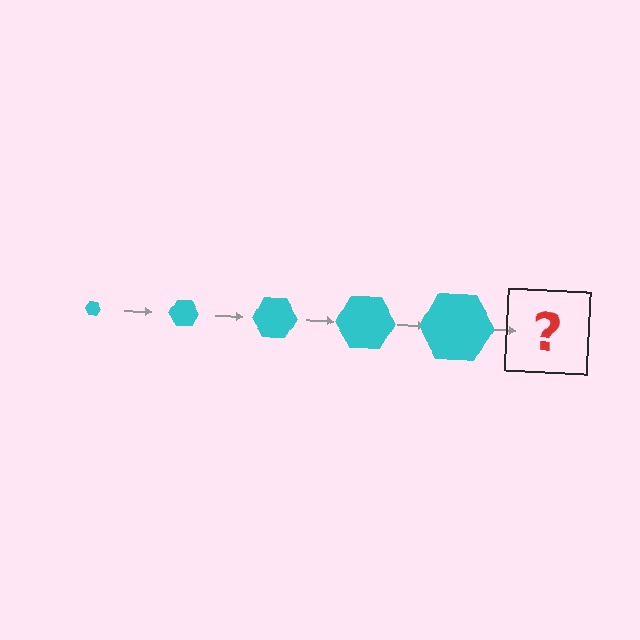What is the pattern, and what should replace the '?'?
The pattern is that the hexagon gets progressively larger each step. The '?' should be a cyan hexagon, larger than the previous one.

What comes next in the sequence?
The next element should be a cyan hexagon, larger than the previous one.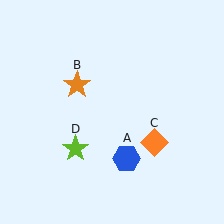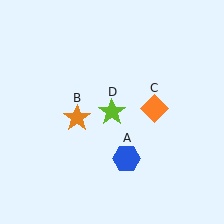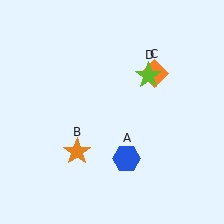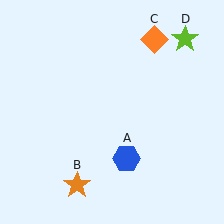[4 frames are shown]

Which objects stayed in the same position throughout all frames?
Blue hexagon (object A) remained stationary.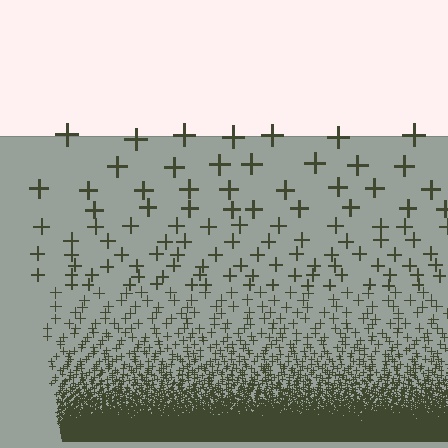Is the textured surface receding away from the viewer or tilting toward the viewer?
The surface appears to tilt toward the viewer. Texture elements get larger and sparser toward the top.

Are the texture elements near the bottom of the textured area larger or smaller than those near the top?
Smaller. The gradient is inverted — elements near the bottom are smaller and denser.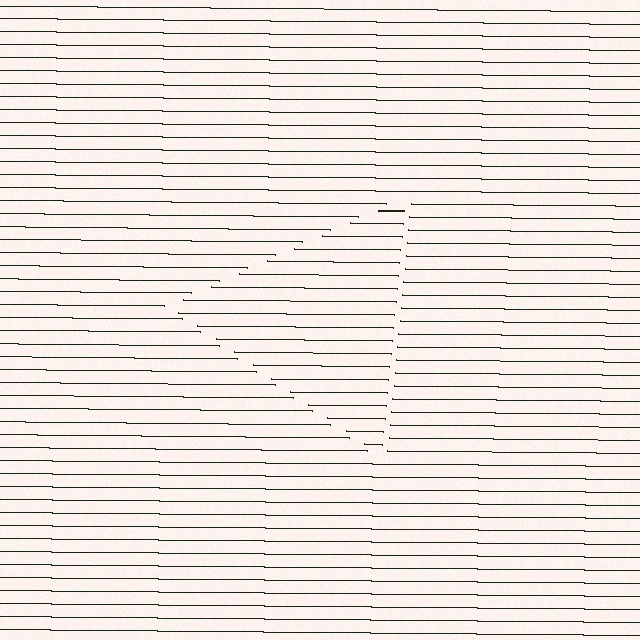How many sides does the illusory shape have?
3 sides — the line-ends trace a triangle.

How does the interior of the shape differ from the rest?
The interior of the shape contains the same grating, shifted by half a period — the contour is defined by the phase discontinuity where line-ends from the inner and outer gratings abut.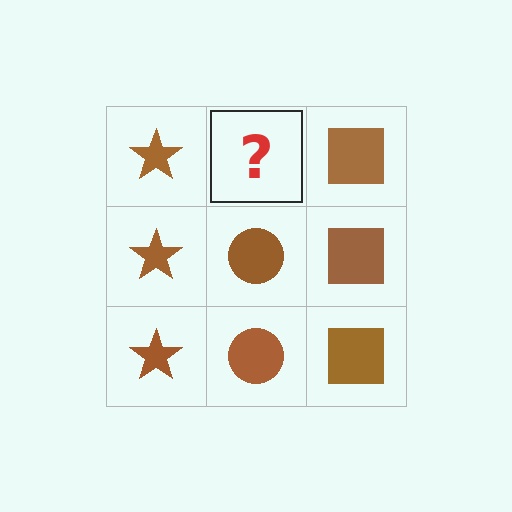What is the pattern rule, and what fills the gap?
The rule is that each column has a consistent shape. The gap should be filled with a brown circle.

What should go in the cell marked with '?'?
The missing cell should contain a brown circle.